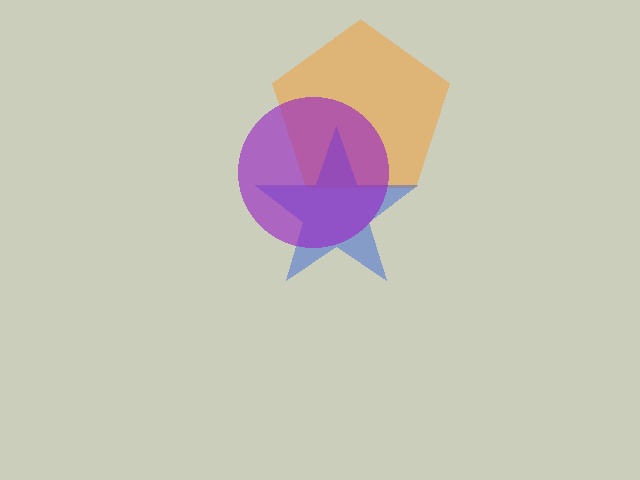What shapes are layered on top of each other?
The layered shapes are: an orange pentagon, a blue star, a purple circle.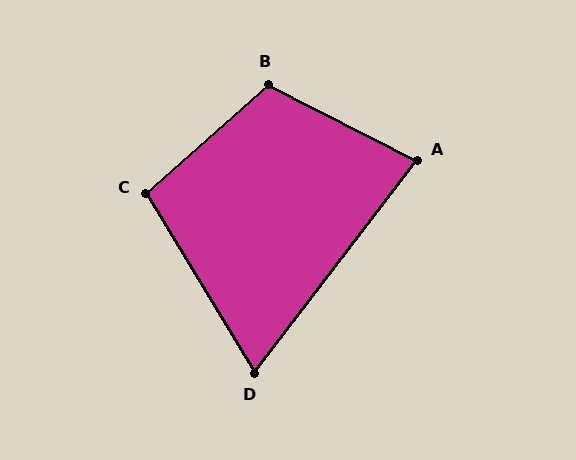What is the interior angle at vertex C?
Approximately 100 degrees (obtuse).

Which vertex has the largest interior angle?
B, at approximately 111 degrees.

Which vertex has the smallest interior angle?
D, at approximately 69 degrees.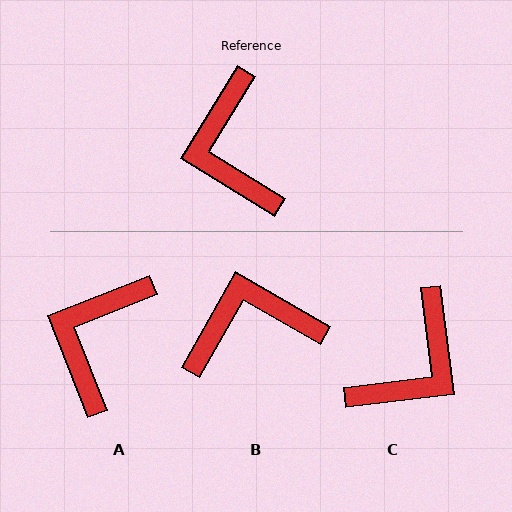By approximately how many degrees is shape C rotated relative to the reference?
Approximately 129 degrees counter-clockwise.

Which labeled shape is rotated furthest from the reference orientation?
C, about 129 degrees away.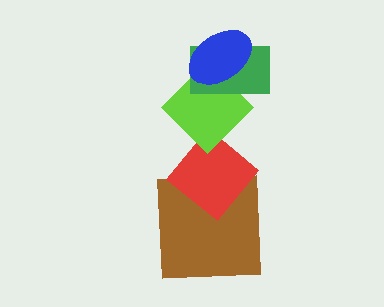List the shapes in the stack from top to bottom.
From top to bottom: the blue ellipse, the green rectangle, the lime diamond, the red diamond, the brown square.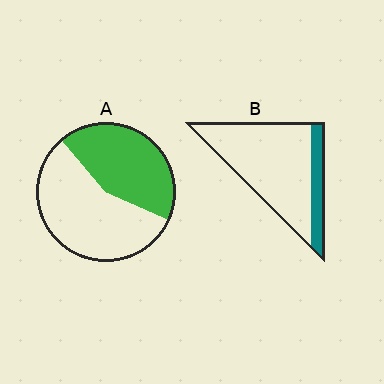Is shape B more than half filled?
No.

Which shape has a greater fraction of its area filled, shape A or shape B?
Shape A.